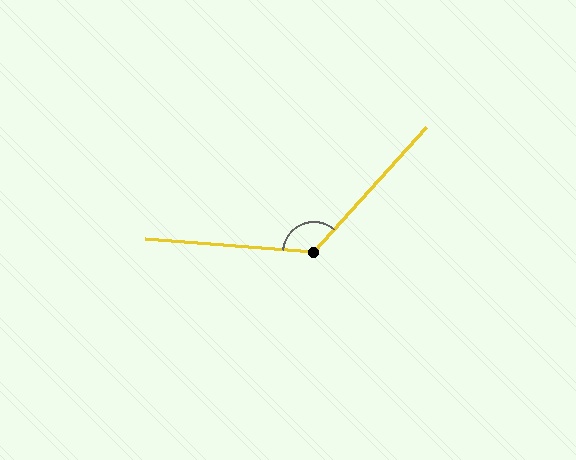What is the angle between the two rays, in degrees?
Approximately 127 degrees.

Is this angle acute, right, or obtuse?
It is obtuse.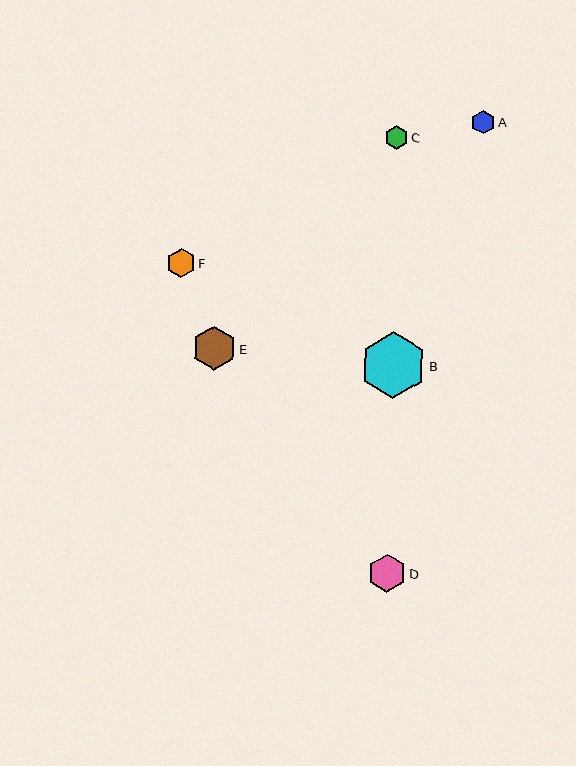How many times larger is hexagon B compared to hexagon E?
Hexagon B is approximately 1.5 times the size of hexagon E.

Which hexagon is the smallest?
Hexagon A is the smallest with a size of approximately 24 pixels.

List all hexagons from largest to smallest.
From largest to smallest: B, E, D, F, C, A.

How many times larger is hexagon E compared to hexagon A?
Hexagon E is approximately 1.8 times the size of hexagon A.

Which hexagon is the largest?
Hexagon B is the largest with a size of approximately 66 pixels.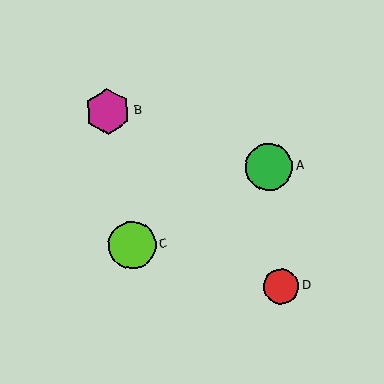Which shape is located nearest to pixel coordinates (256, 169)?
The green circle (labeled A) at (269, 167) is nearest to that location.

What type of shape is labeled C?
Shape C is a lime circle.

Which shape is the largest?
The lime circle (labeled C) is the largest.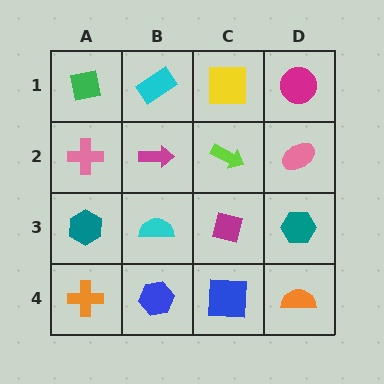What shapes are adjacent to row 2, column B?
A cyan rectangle (row 1, column B), a cyan semicircle (row 3, column B), a pink cross (row 2, column A), a lime arrow (row 2, column C).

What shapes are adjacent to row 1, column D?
A pink ellipse (row 2, column D), a yellow square (row 1, column C).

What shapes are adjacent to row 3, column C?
A lime arrow (row 2, column C), a blue square (row 4, column C), a cyan semicircle (row 3, column B), a teal hexagon (row 3, column D).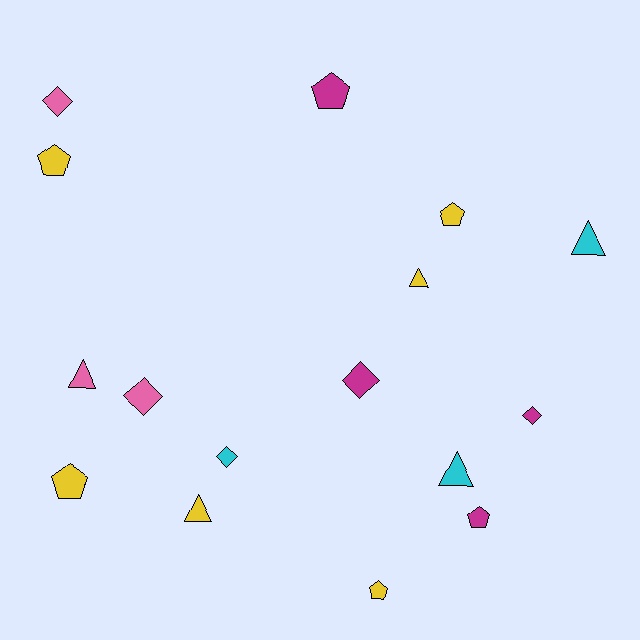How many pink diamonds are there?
There are 2 pink diamonds.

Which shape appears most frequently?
Pentagon, with 6 objects.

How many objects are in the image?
There are 16 objects.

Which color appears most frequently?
Yellow, with 6 objects.